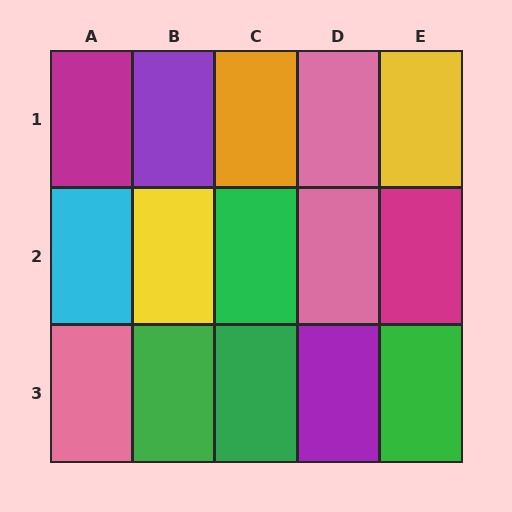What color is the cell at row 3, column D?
Purple.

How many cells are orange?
1 cell is orange.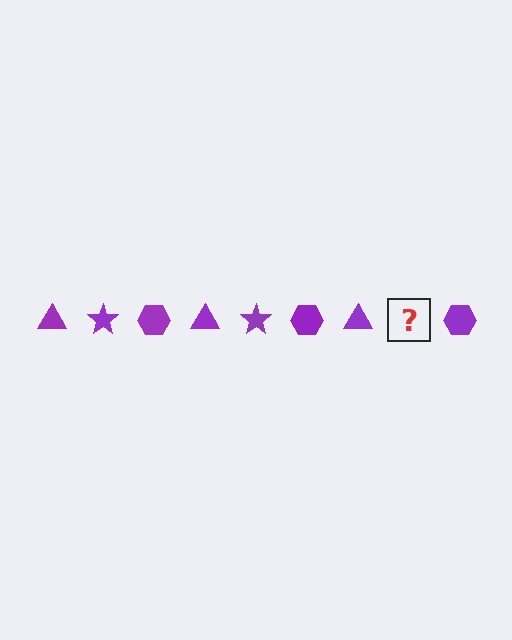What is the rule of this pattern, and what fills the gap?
The rule is that the pattern cycles through triangle, star, hexagon shapes in purple. The gap should be filled with a purple star.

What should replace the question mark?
The question mark should be replaced with a purple star.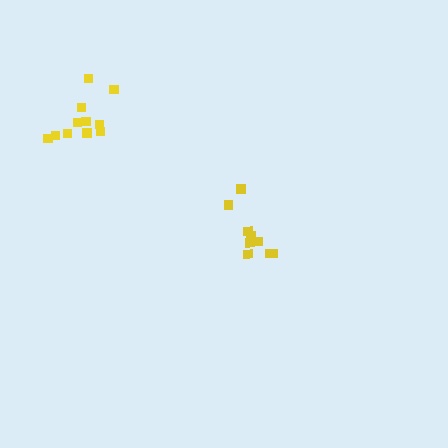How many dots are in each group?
Group 1: 9 dots, Group 2: 11 dots (20 total).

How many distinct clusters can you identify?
There are 2 distinct clusters.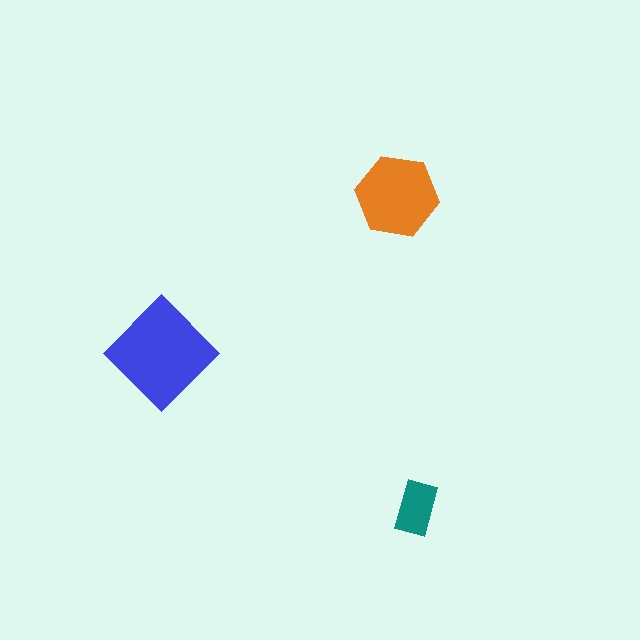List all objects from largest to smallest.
The blue diamond, the orange hexagon, the teal rectangle.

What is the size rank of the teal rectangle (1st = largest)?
3rd.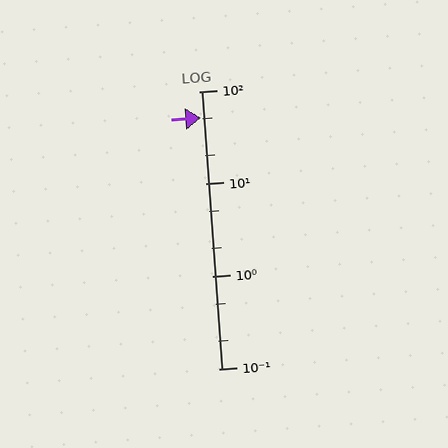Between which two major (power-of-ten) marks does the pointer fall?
The pointer is between 10 and 100.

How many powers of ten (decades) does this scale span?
The scale spans 3 decades, from 0.1 to 100.